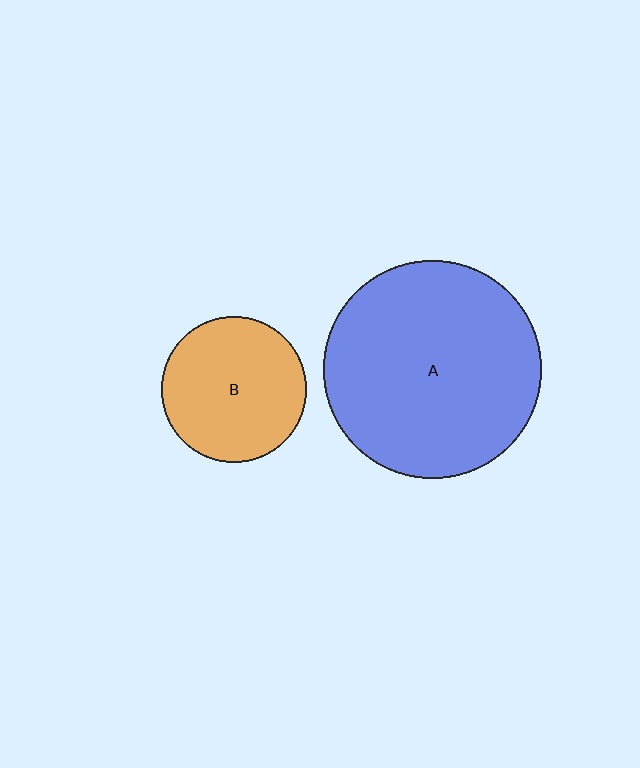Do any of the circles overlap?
No, none of the circles overlap.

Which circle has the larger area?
Circle A (blue).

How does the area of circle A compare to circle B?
Approximately 2.2 times.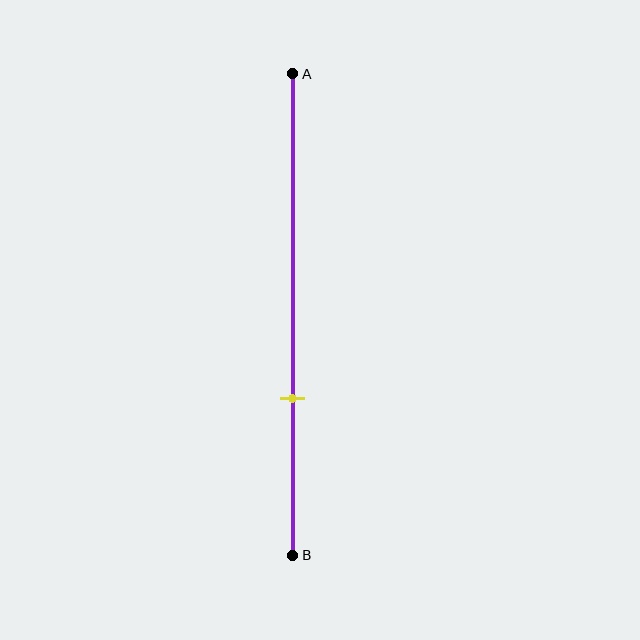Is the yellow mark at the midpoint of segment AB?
No, the mark is at about 70% from A, not at the 50% midpoint.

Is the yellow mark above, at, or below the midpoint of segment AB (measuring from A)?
The yellow mark is below the midpoint of segment AB.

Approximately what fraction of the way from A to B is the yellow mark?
The yellow mark is approximately 70% of the way from A to B.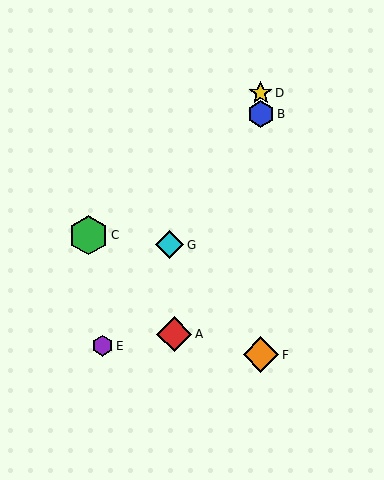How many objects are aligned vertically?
3 objects (B, D, F) are aligned vertically.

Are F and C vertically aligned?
No, F is at x≈261 and C is at x≈89.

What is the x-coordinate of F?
Object F is at x≈261.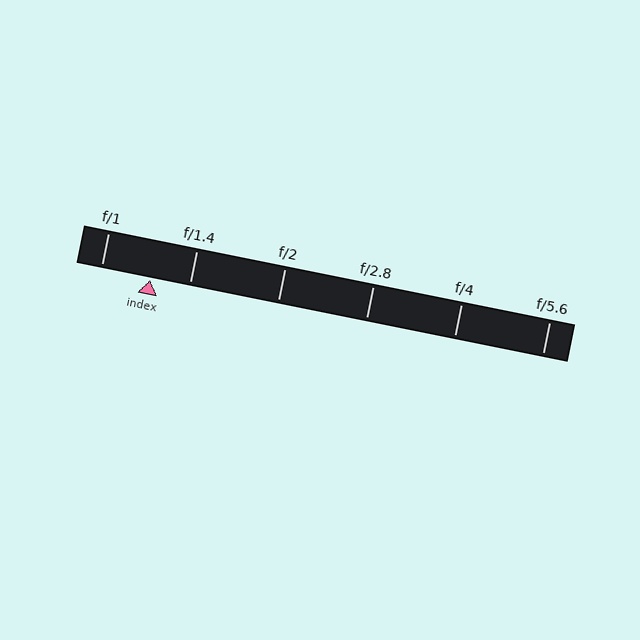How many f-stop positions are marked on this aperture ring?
There are 6 f-stop positions marked.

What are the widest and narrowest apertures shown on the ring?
The widest aperture shown is f/1 and the narrowest is f/5.6.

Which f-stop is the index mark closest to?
The index mark is closest to f/1.4.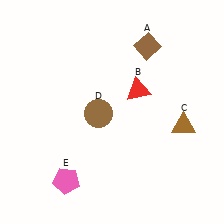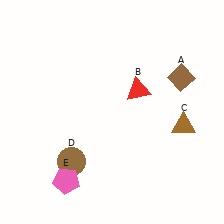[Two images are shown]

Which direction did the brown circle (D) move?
The brown circle (D) moved down.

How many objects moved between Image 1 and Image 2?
2 objects moved between the two images.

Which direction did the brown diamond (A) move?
The brown diamond (A) moved right.